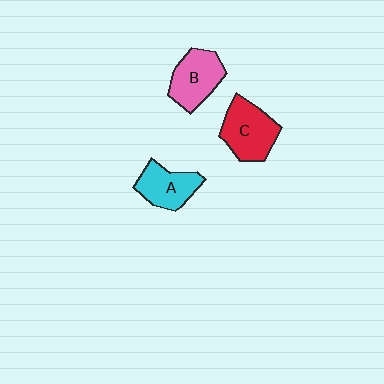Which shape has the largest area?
Shape C (red).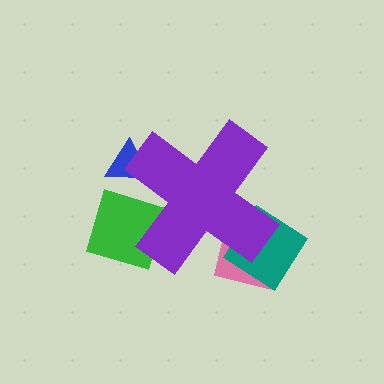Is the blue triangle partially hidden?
Yes, the blue triangle is partially hidden behind the purple cross.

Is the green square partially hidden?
Yes, the green square is partially hidden behind the purple cross.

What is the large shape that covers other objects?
A purple cross.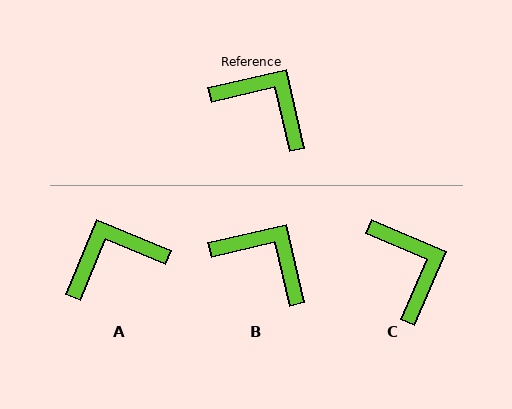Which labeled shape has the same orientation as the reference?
B.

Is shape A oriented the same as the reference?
No, it is off by about 55 degrees.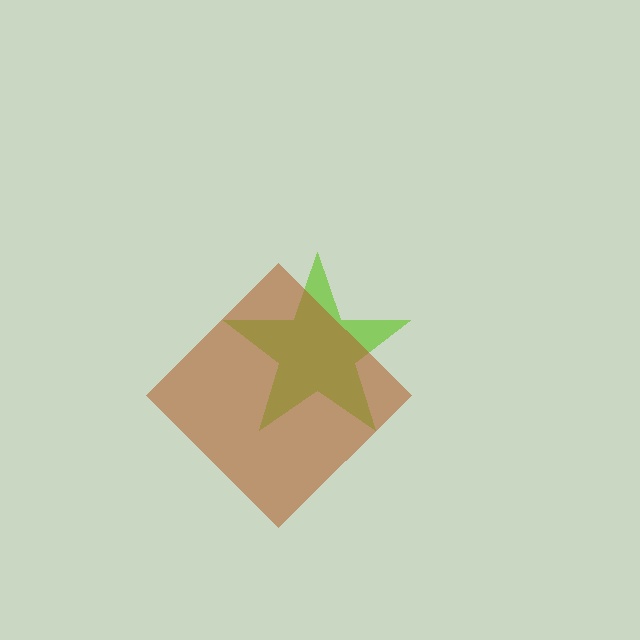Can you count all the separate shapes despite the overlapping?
Yes, there are 2 separate shapes.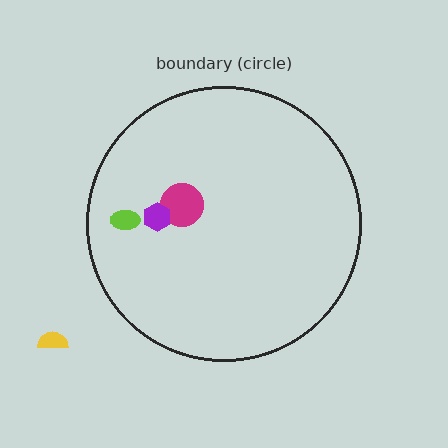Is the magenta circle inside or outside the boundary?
Inside.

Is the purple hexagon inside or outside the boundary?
Inside.